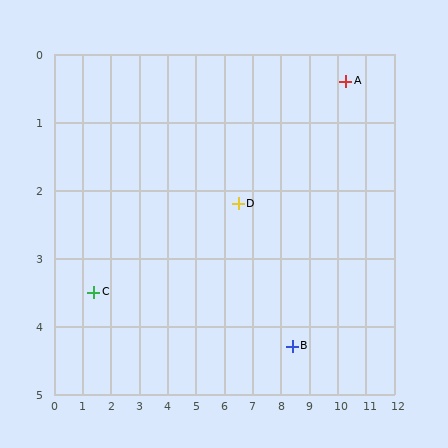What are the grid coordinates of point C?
Point C is at approximately (1.4, 3.5).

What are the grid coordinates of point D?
Point D is at approximately (6.5, 2.2).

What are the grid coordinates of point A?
Point A is at approximately (10.3, 0.4).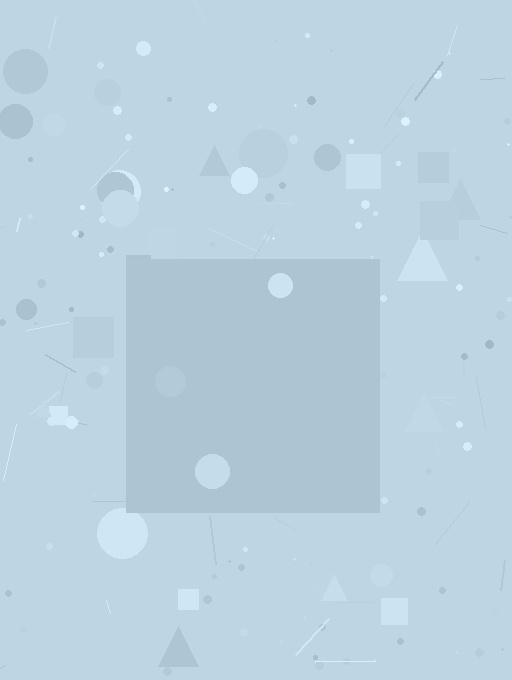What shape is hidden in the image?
A square is hidden in the image.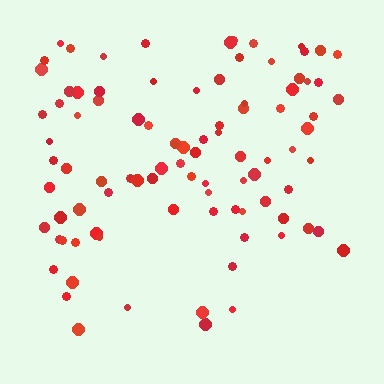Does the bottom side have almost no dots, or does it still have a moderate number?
Still a moderate number, just noticeably fewer than the top.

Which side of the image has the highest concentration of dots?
The top.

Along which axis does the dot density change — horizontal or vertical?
Vertical.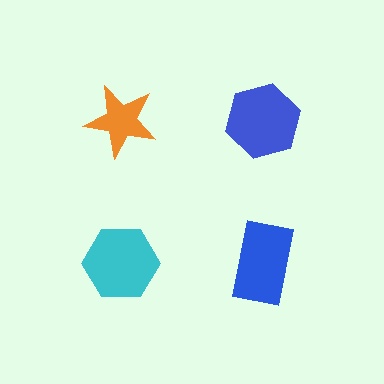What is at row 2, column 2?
A blue rectangle.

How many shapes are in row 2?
2 shapes.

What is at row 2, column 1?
A cyan hexagon.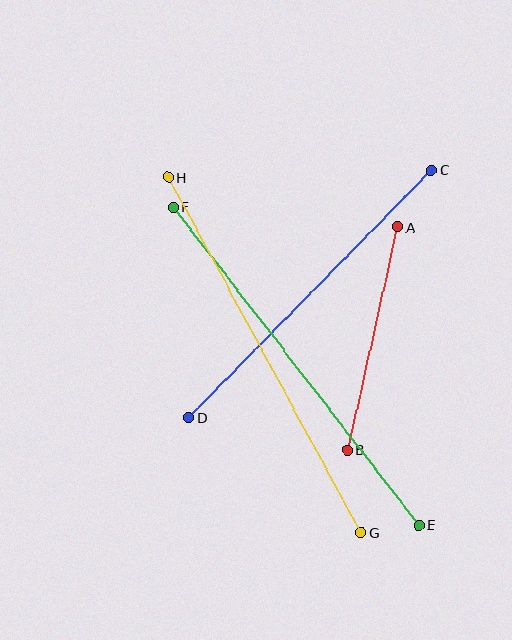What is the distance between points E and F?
The distance is approximately 402 pixels.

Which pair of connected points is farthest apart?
Points G and H are farthest apart.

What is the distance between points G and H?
The distance is approximately 404 pixels.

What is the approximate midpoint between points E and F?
The midpoint is at approximately (296, 366) pixels.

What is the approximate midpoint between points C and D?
The midpoint is at approximately (310, 294) pixels.